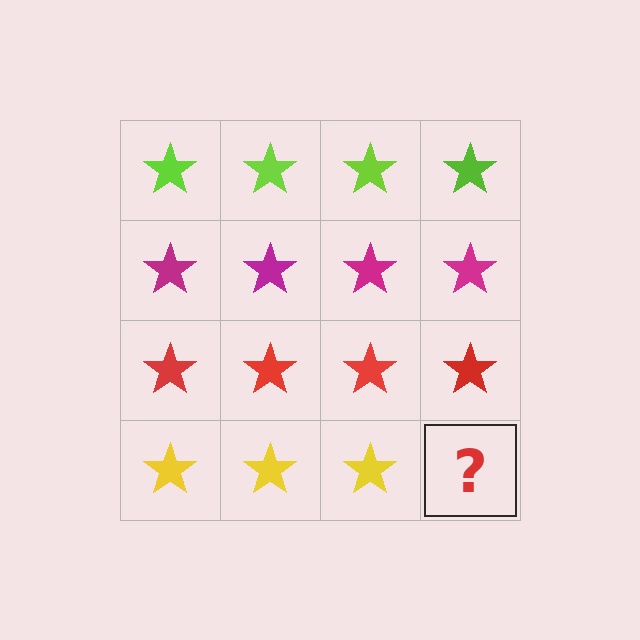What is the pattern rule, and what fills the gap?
The rule is that each row has a consistent color. The gap should be filled with a yellow star.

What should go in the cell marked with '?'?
The missing cell should contain a yellow star.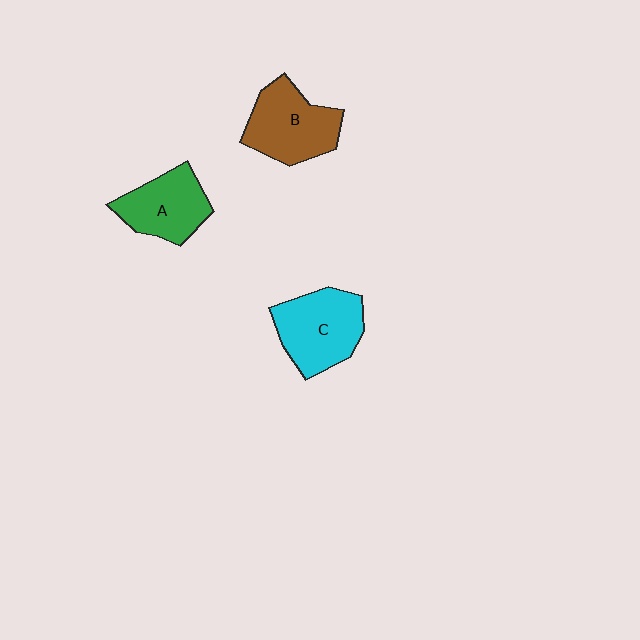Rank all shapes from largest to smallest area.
From largest to smallest: C (cyan), B (brown), A (green).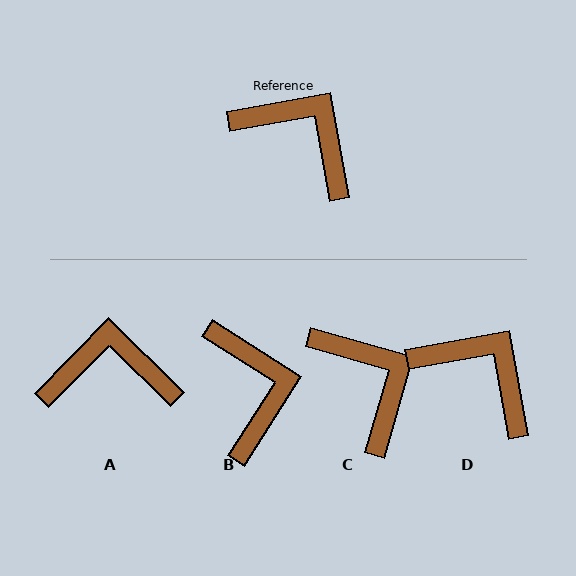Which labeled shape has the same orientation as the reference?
D.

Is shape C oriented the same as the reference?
No, it is off by about 26 degrees.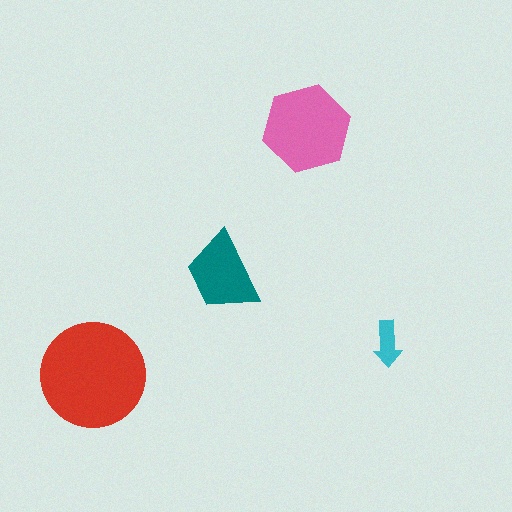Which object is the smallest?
The cyan arrow.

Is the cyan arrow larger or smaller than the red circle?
Smaller.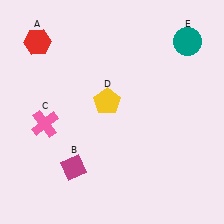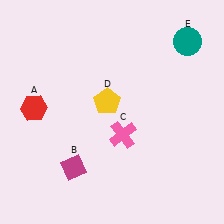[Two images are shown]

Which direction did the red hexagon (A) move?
The red hexagon (A) moved down.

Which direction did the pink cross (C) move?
The pink cross (C) moved right.